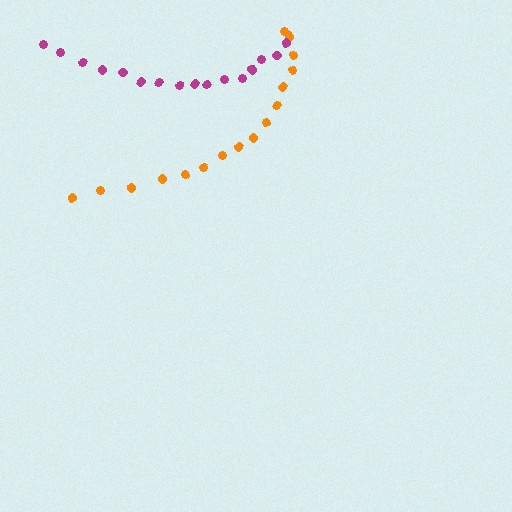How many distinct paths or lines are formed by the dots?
There are 2 distinct paths.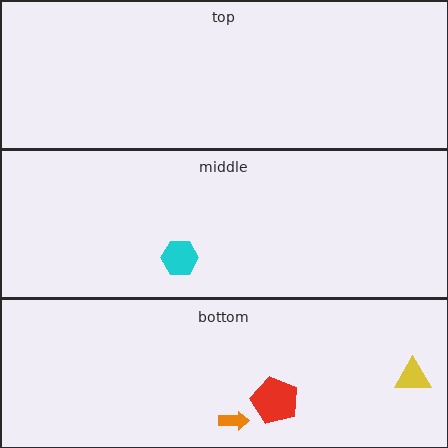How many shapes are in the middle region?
1.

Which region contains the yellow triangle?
The bottom region.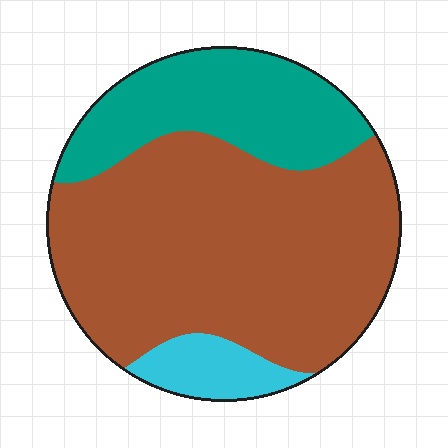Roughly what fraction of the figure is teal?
Teal covers roughly 25% of the figure.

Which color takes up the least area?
Cyan, at roughly 10%.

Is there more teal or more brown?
Brown.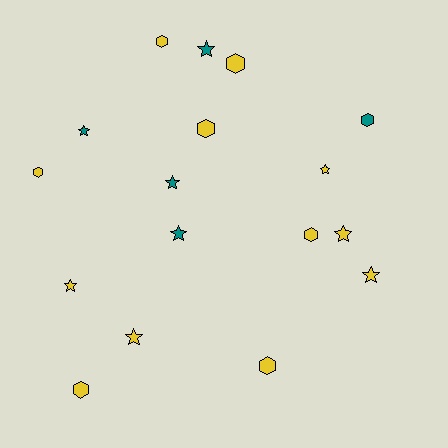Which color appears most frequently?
Yellow, with 12 objects.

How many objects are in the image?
There are 17 objects.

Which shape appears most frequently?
Star, with 9 objects.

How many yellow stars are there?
There are 5 yellow stars.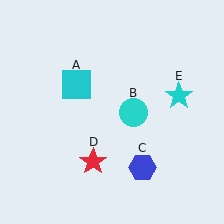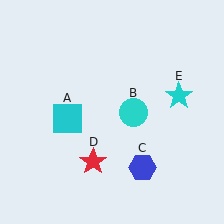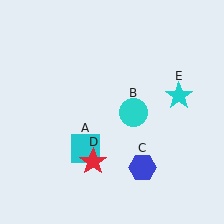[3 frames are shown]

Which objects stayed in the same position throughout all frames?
Cyan circle (object B) and blue hexagon (object C) and red star (object D) and cyan star (object E) remained stationary.